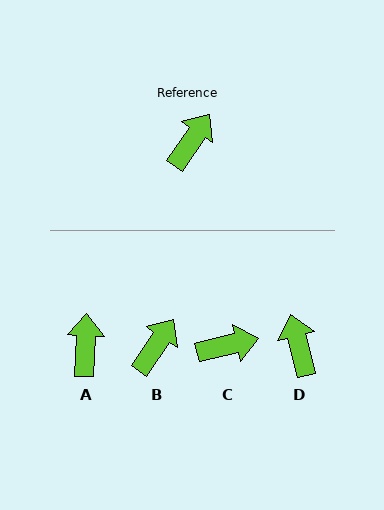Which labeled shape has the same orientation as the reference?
B.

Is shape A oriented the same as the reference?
No, it is off by about 31 degrees.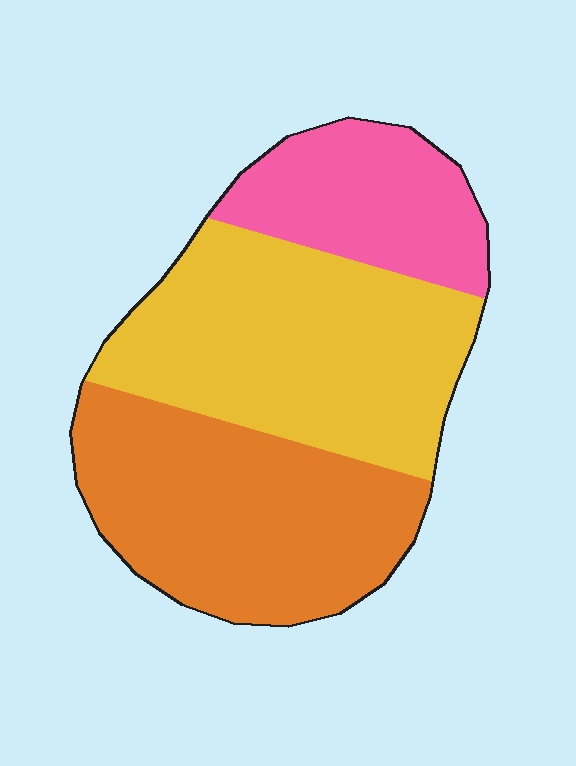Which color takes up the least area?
Pink, at roughly 20%.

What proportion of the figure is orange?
Orange takes up about three eighths (3/8) of the figure.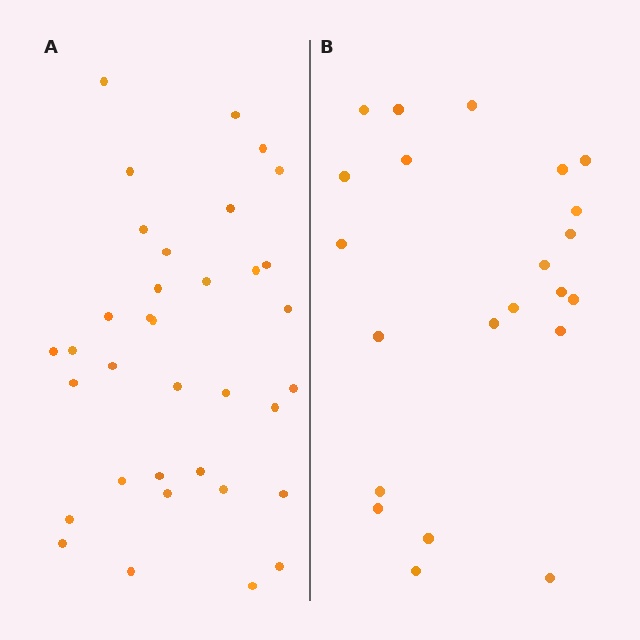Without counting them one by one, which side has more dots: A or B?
Region A (the left region) has more dots.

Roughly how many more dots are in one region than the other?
Region A has approximately 15 more dots than region B.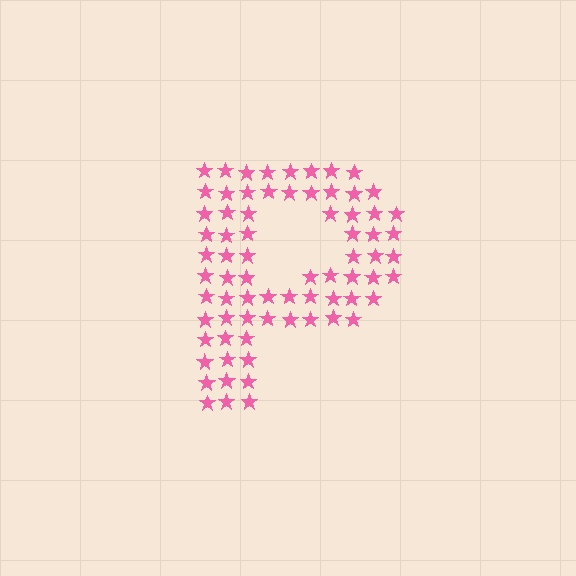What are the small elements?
The small elements are stars.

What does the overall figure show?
The overall figure shows the letter P.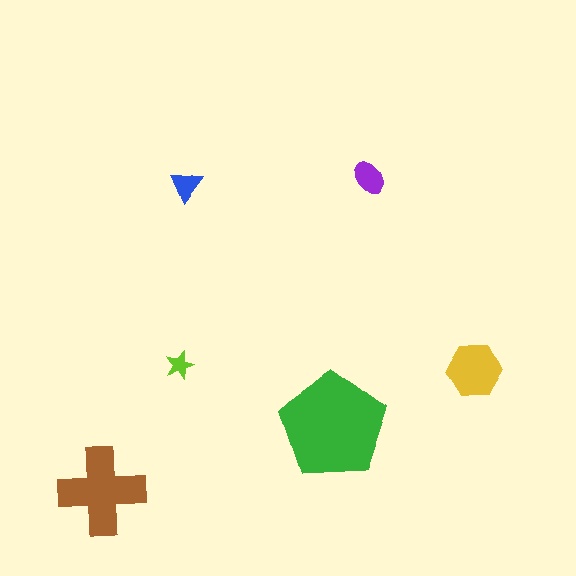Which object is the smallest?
The lime star.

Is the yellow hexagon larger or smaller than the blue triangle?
Larger.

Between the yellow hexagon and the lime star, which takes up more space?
The yellow hexagon.